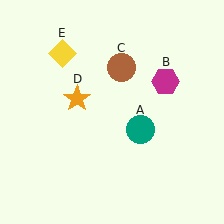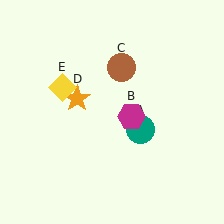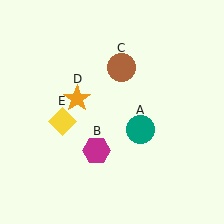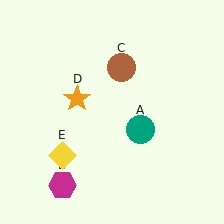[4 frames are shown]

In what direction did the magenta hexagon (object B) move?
The magenta hexagon (object B) moved down and to the left.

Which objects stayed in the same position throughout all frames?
Teal circle (object A) and brown circle (object C) and orange star (object D) remained stationary.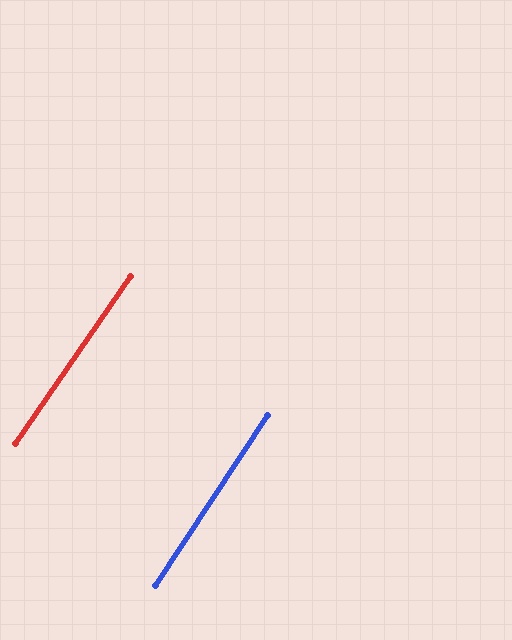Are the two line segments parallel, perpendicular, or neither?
Parallel — their directions differ by only 1.0°.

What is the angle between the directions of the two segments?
Approximately 1 degree.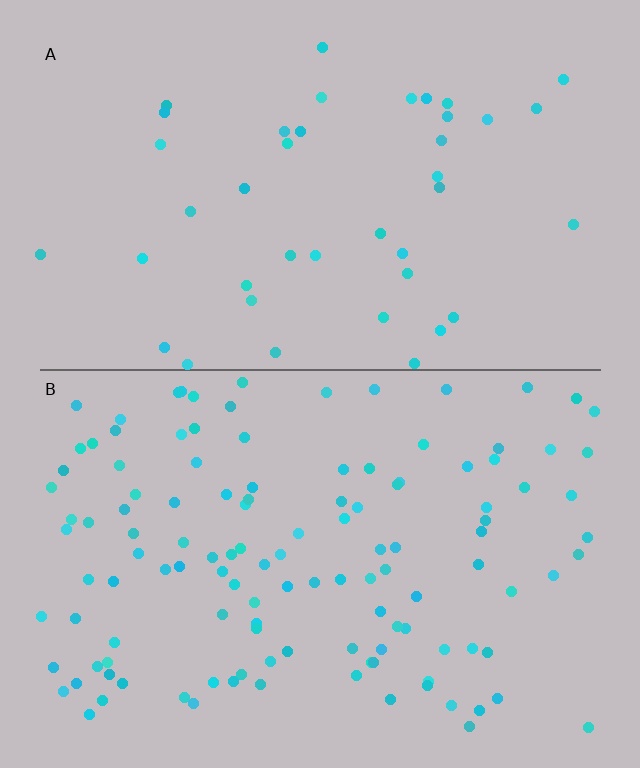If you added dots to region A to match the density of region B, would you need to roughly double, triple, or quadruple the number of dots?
Approximately triple.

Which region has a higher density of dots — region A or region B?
B (the bottom).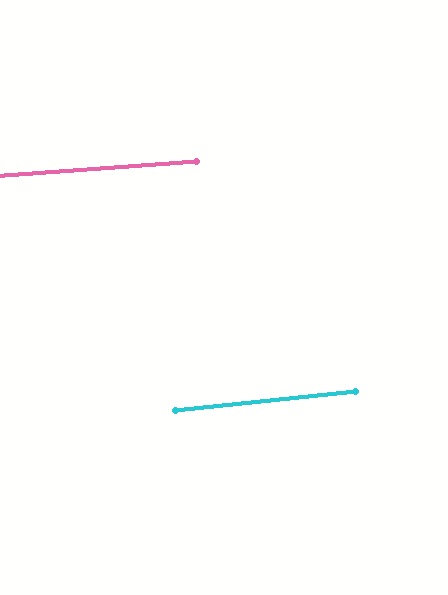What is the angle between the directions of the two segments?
Approximately 2 degrees.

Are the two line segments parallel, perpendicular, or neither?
Parallel — their directions differ by only 1.7°.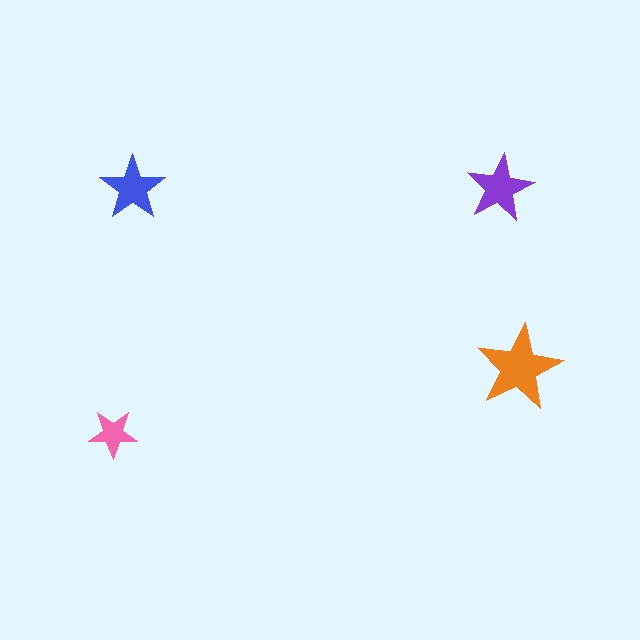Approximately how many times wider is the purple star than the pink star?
About 1.5 times wider.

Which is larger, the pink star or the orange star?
The orange one.